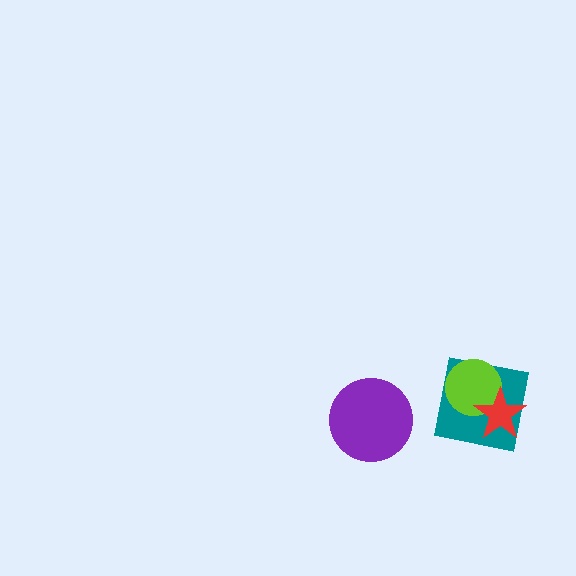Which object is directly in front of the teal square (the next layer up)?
The lime circle is directly in front of the teal square.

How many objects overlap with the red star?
2 objects overlap with the red star.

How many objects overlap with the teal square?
2 objects overlap with the teal square.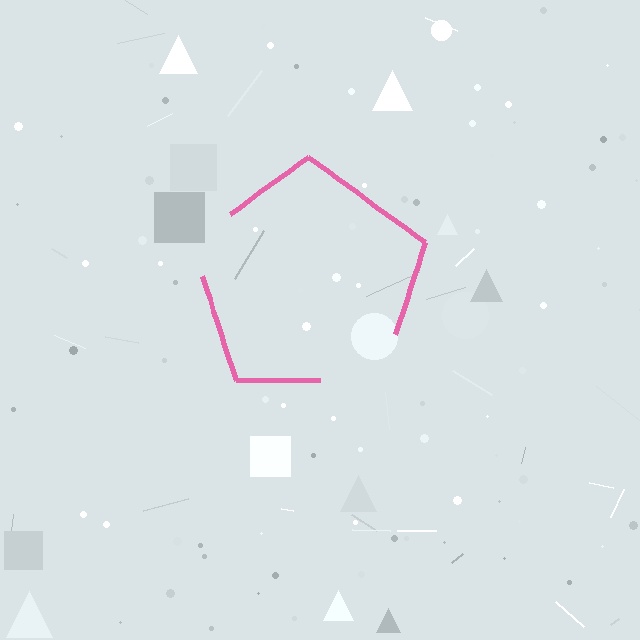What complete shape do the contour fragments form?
The contour fragments form a pentagon.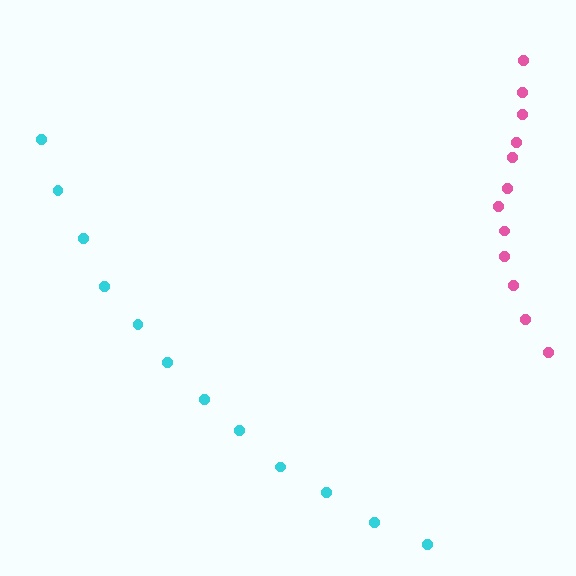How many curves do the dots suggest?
There are 2 distinct paths.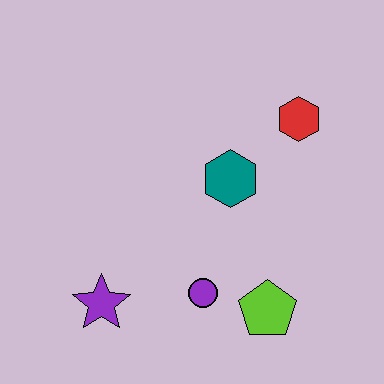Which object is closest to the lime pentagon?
The purple circle is closest to the lime pentagon.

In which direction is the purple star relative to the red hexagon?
The purple star is to the left of the red hexagon.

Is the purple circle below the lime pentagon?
No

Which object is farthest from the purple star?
The red hexagon is farthest from the purple star.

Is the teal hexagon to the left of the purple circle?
No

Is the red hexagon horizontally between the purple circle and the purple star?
No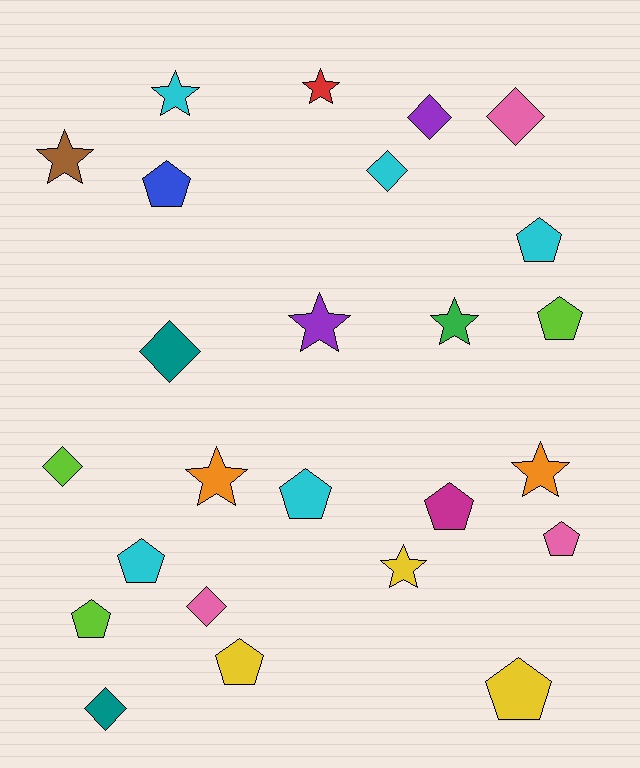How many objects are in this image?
There are 25 objects.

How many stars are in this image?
There are 8 stars.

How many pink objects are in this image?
There are 3 pink objects.